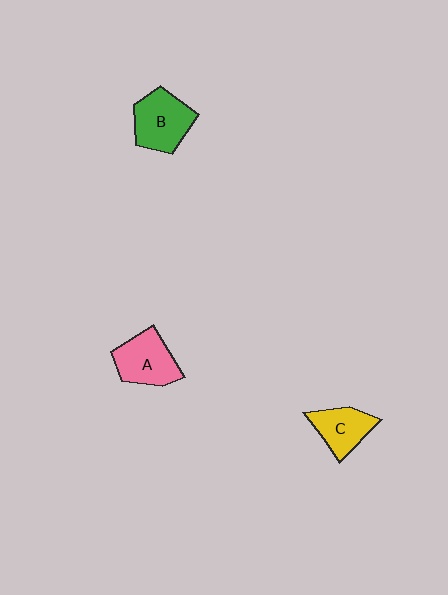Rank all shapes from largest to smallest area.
From largest to smallest: B (green), A (pink), C (yellow).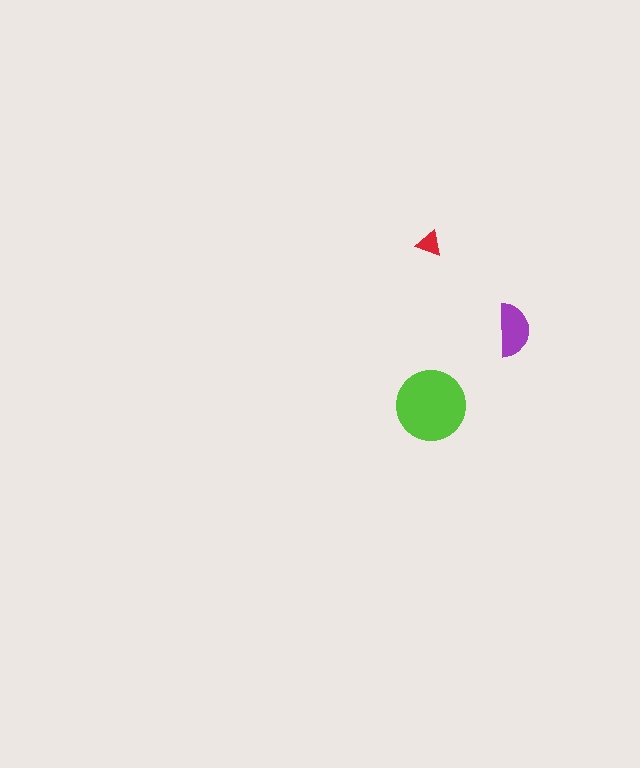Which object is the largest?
The lime circle.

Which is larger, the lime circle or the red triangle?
The lime circle.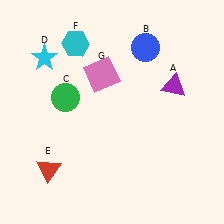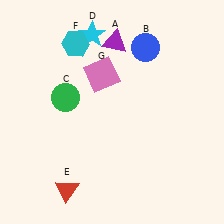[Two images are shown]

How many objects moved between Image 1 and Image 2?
3 objects moved between the two images.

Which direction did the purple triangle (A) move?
The purple triangle (A) moved left.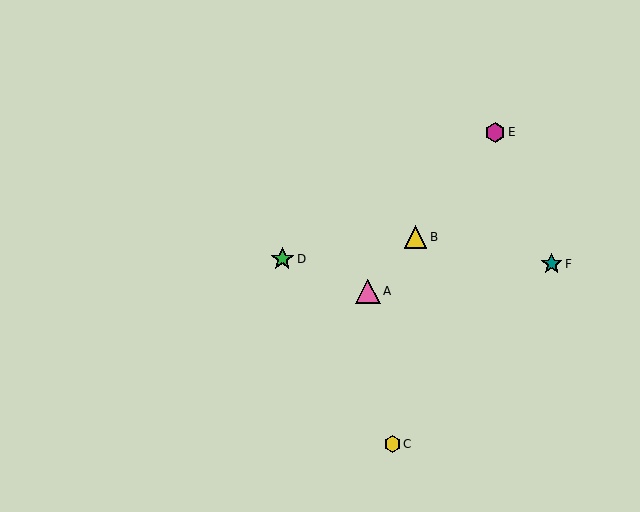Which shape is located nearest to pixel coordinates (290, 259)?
The green star (labeled D) at (282, 259) is nearest to that location.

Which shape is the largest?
The pink triangle (labeled A) is the largest.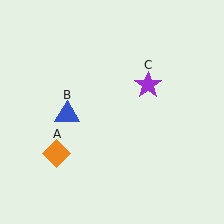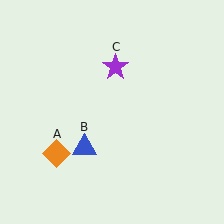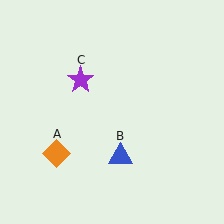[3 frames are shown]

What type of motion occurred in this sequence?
The blue triangle (object B), purple star (object C) rotated counterclockwise around the center of the scene.